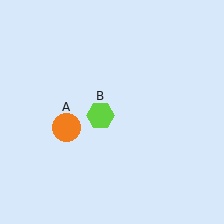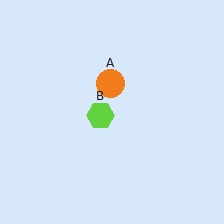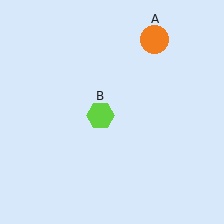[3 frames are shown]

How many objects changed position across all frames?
1 object changed position: orange circle (object A).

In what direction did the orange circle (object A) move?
The orange circle (object A) moved up and to the right.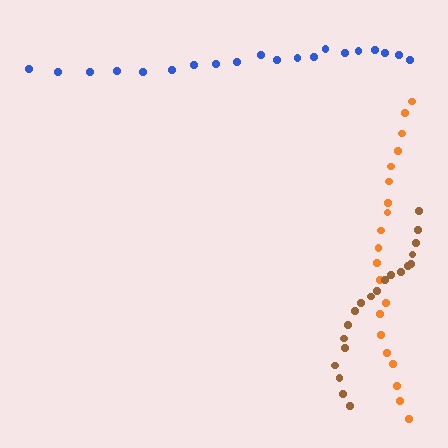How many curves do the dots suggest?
There are 3 distinct paths.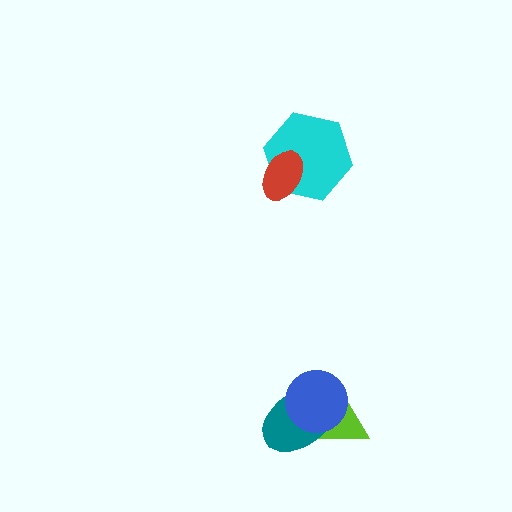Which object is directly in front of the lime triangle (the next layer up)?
The teal ellipse is directly in front of the lime triangle.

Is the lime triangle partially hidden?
Yes, it is partially covered by another shape.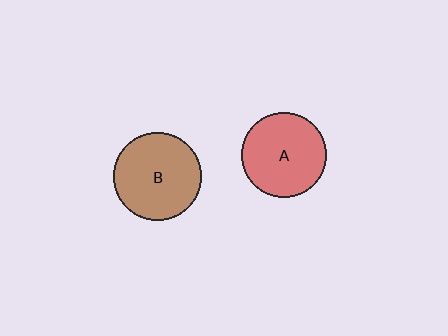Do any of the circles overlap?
No, none of the circles overlap.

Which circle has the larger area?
Circle B (brown).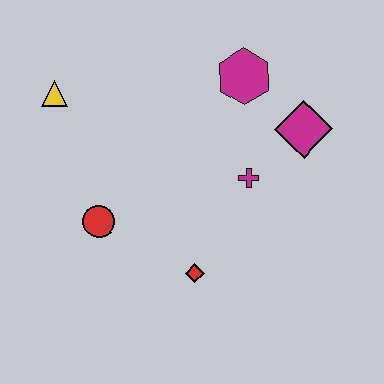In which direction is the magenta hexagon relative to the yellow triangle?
The magenta hexagon is to the right of the yellow triangle.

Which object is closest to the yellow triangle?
The red circle is closest to the yellow triangle.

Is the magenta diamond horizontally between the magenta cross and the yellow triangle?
No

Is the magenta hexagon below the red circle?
No